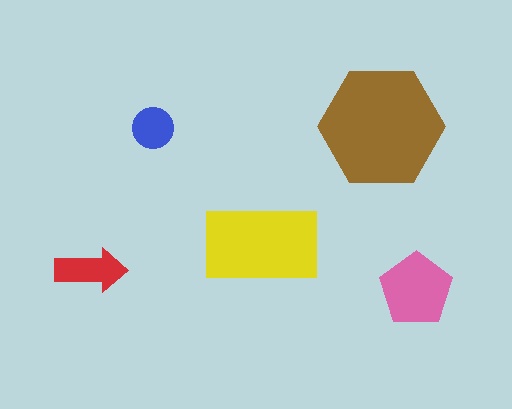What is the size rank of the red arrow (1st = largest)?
4th.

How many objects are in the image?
There are 5 objects in the image.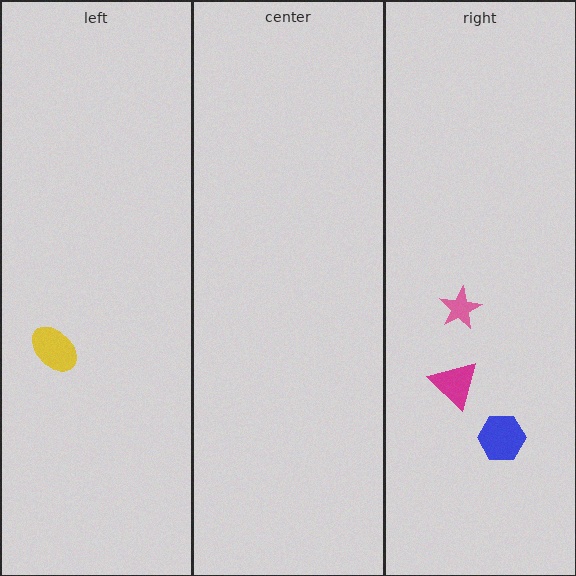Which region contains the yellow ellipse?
The left region.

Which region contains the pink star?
The right region.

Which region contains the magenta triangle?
The right region.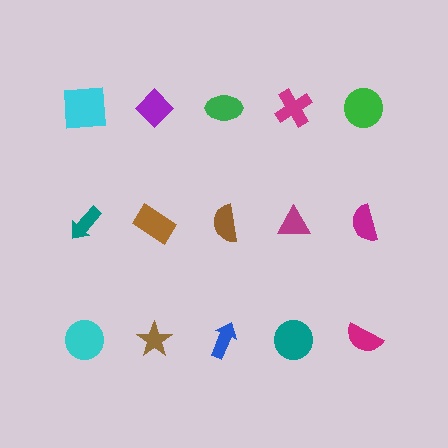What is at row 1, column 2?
A purple diamond.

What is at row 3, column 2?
A brown star.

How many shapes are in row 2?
5 shapes.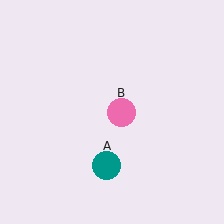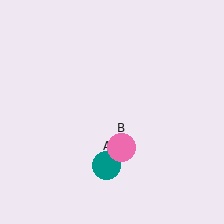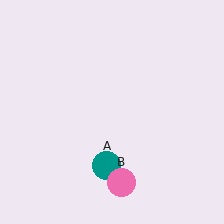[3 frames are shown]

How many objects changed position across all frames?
1 object changed position: pink circle (object B).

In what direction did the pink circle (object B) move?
The pink circle (object B) moved down.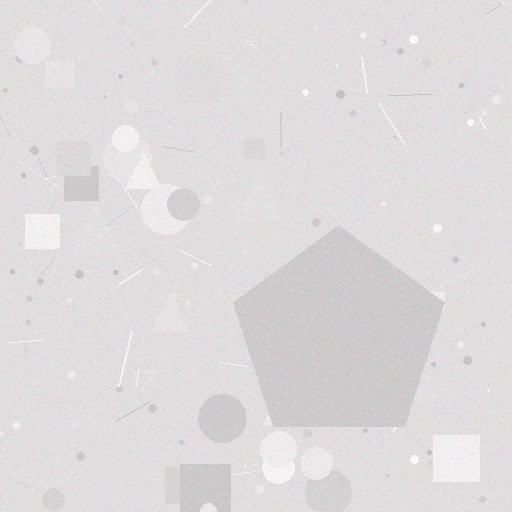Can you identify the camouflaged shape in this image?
The camouflaged shape is a pentagon.